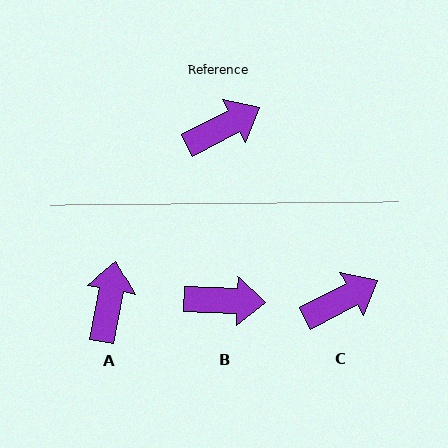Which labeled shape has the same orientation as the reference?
C.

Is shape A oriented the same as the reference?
No, it is off by about 52 degrees.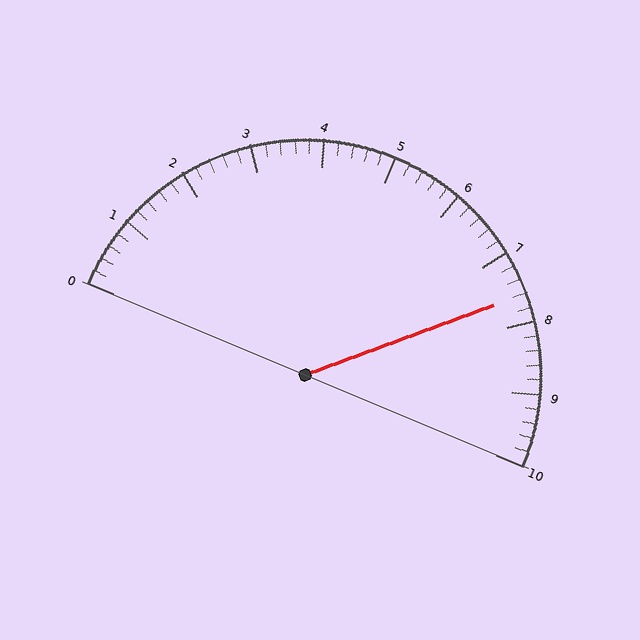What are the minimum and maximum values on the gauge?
The gauge ranges from 0 to 10.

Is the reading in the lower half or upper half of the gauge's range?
The reading is in the upper half of the range (0 to 10).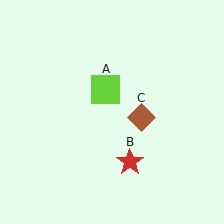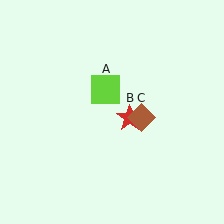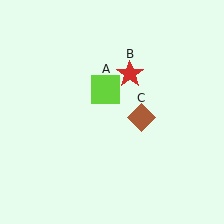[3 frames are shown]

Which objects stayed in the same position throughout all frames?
Lime square (object A) and brown diamond (object C) remained stationary.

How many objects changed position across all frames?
1 object changed position: red star (object B).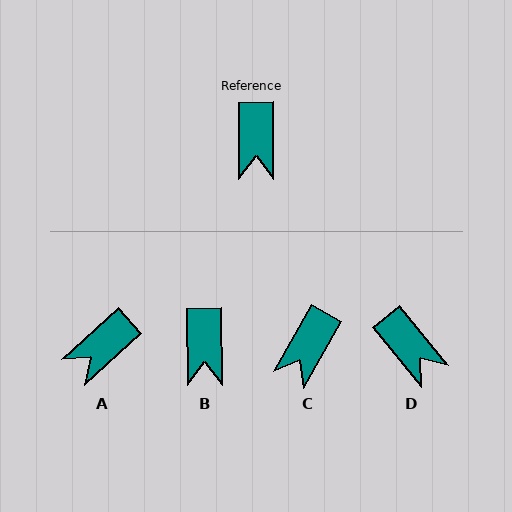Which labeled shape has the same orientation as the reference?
B.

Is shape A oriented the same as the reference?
No, it is off by about 48 degrees.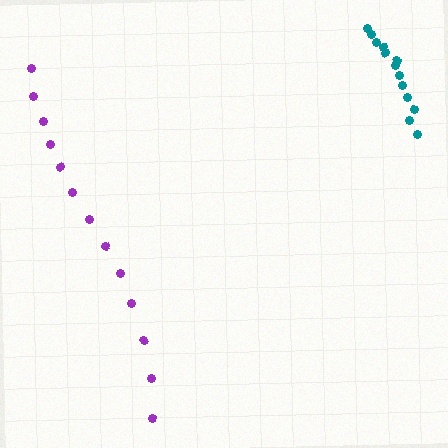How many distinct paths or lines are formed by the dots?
There are 2 distinct paths.